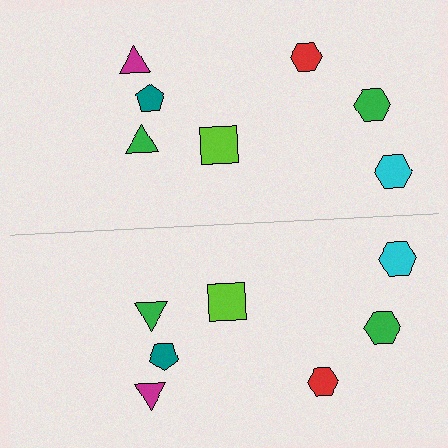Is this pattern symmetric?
Yes, this pattern has bilateral (reflection) symmetry.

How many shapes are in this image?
There are 14 shapes in this image.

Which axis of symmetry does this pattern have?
The pattern has a horizontal axis of symmetry running through the center of the image.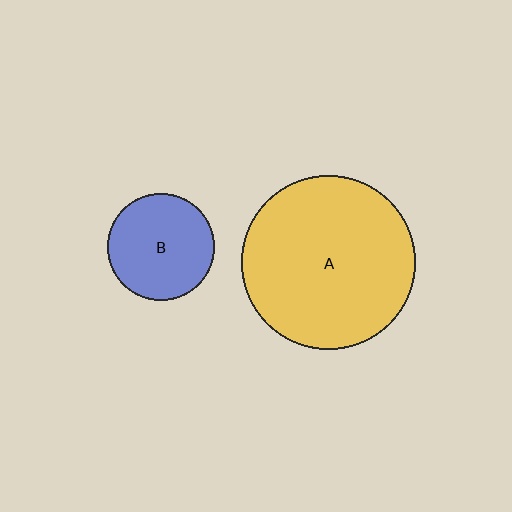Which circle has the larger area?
Circle A (yellow).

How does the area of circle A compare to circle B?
Approximately 2.6 times.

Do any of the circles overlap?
No, none of the circles overlap.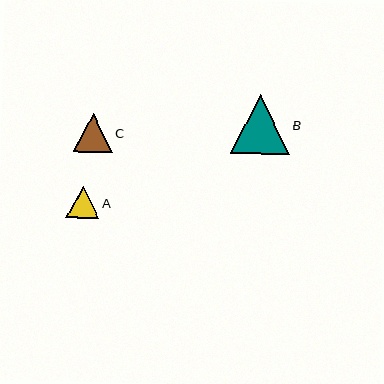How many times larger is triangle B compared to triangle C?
Triangle B is approximately 1.5 times the size of triangle C.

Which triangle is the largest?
Triangle B is the largest with a size of approximately 59 pixels.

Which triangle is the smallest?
Triangle A is the smallest with a size of approximately 33 pixels.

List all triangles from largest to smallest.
From largest to smallest: B, C, A.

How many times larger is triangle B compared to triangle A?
Triangle B is approximately 1.8 times the size of triangle A.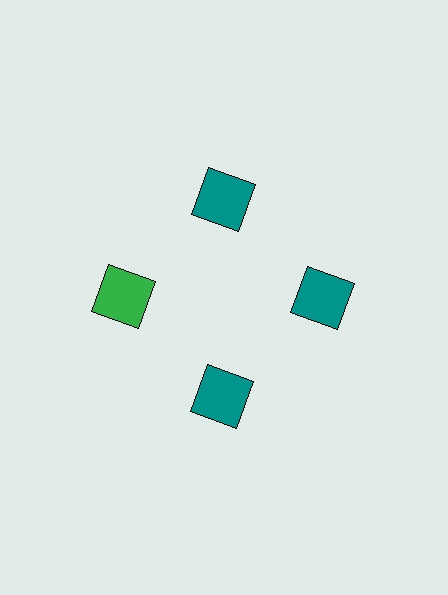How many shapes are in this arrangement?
There are 4 shapes arranged in a ring pattern.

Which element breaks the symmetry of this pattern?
The green square at roughly the 9 o'clock position breaks the symmetry. All other shapes are teal squares.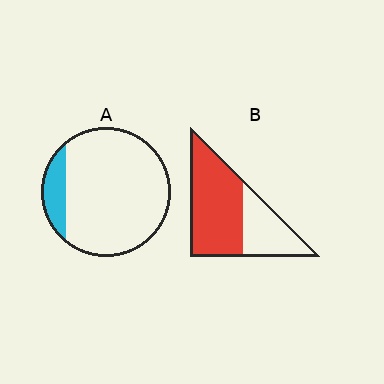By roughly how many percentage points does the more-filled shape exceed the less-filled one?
By roughly 50 percentage points (B over A).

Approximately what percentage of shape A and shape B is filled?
A is approximately 15% and B is approximately 65%.